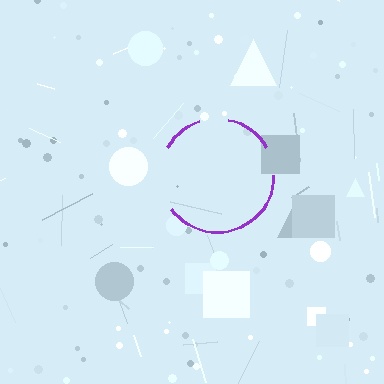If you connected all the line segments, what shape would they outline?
They would outline a circle.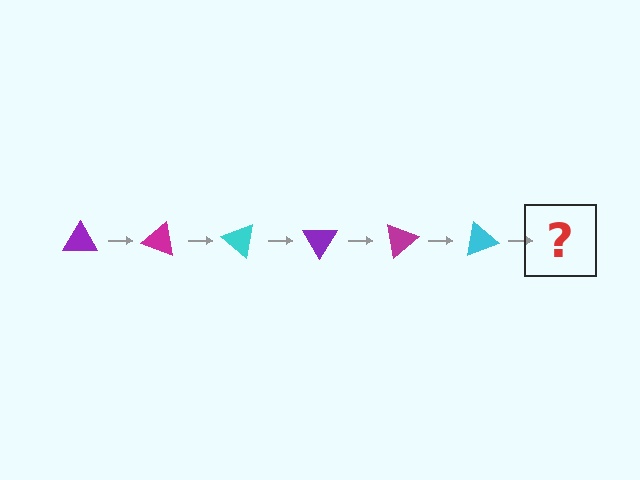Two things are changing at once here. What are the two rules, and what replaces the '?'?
The two rules are that it rotates 20 degrees each step and the color cycles through purple, magenta, and cyan. The '?' should be a purple triangle, rotated 120 degrees from the start.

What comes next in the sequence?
The next element should be a purple triangle, rotated 120 degrees from the start.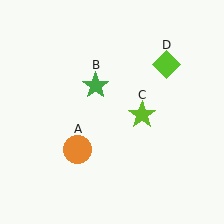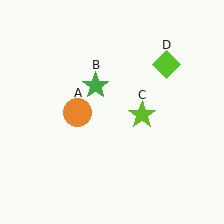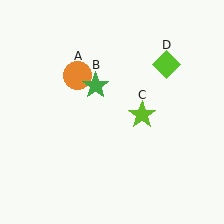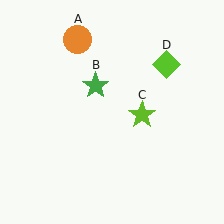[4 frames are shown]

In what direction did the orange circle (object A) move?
The orange circle (object A) moved up.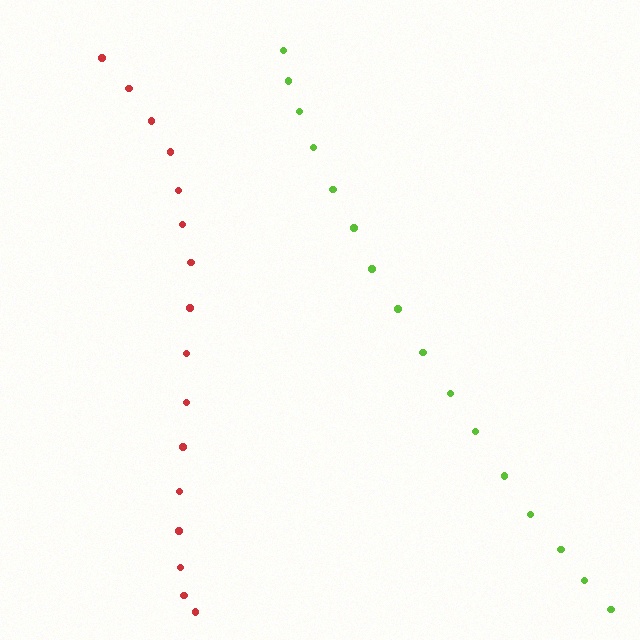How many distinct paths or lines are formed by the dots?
There are 2 distinct paths.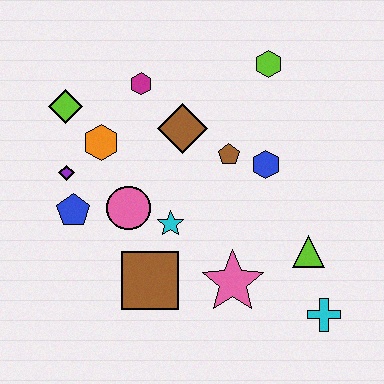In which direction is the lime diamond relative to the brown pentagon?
The lime diamond is to the left of the brown pentagon.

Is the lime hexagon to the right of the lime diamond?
Yes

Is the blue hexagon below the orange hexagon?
Yes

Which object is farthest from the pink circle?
The cyan cross is farthest from the pink circle.